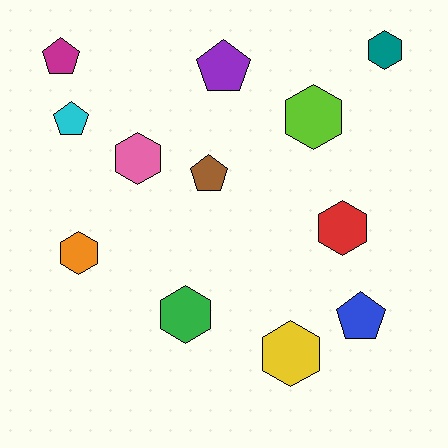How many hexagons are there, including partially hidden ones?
There are 7 hexagons.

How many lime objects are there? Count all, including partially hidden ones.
There is 1 lime object.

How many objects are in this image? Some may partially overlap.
There are 12 objects.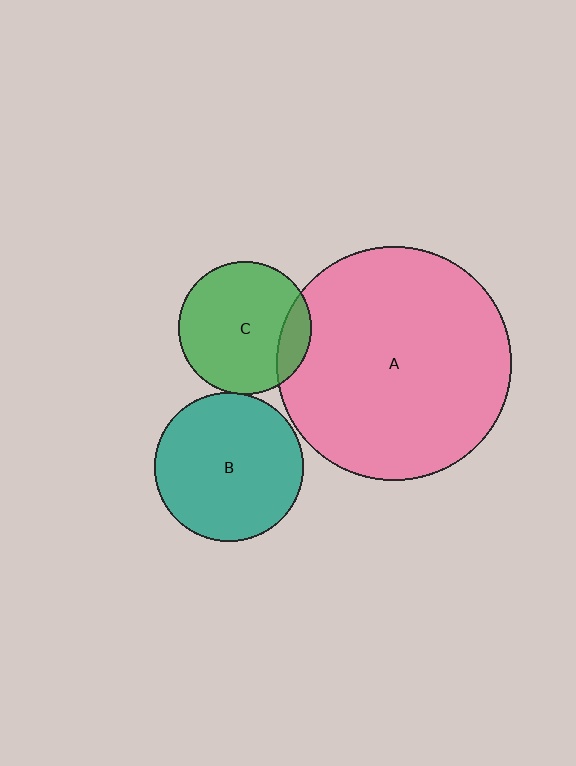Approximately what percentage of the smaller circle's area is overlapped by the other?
Approximately 15%.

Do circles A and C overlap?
Yes.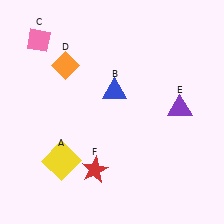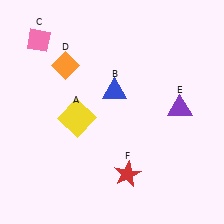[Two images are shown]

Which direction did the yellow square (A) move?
The yellow square (A) moved up.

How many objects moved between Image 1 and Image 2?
2 objects moved between the two images.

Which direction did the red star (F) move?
The red star (F) moved right.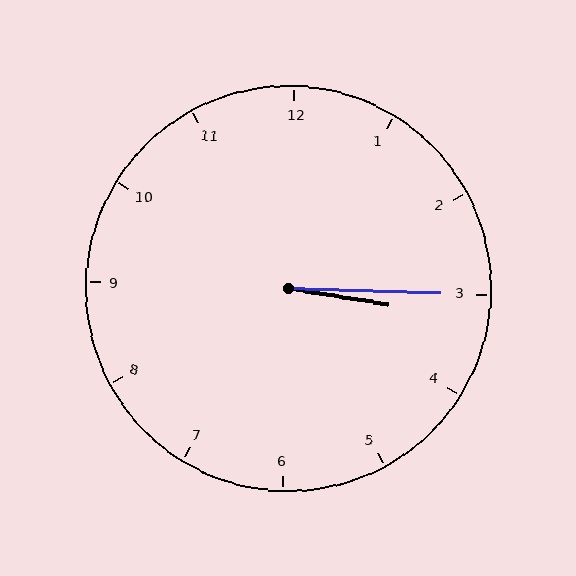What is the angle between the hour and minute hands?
Approximately 8 degrees.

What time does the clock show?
3:15.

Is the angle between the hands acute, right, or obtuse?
It is acute.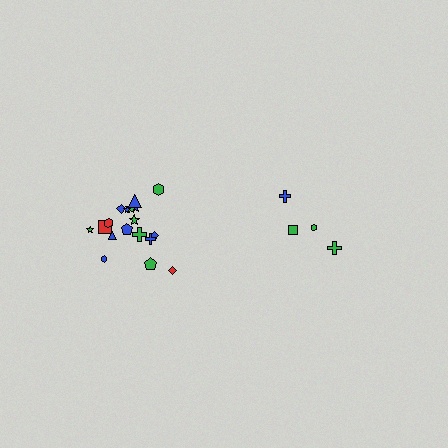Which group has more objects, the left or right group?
The left group.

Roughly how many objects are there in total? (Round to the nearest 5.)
Roughly 20 objects in total.